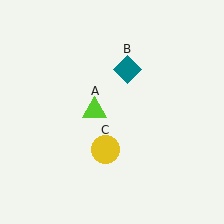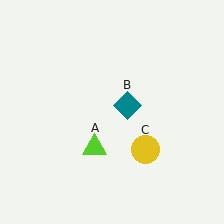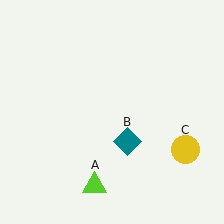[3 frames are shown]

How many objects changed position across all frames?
3 objects changed position: lime triangle (object A), teal diamond (object B), yellow circle (object C).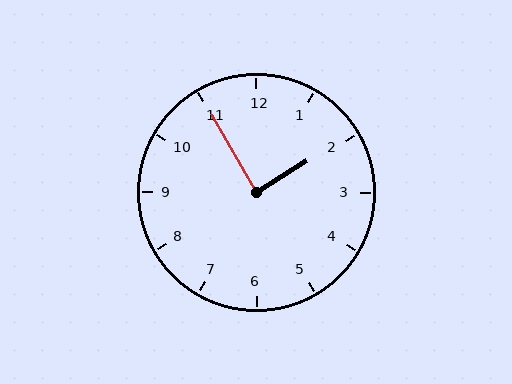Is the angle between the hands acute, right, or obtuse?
It is right.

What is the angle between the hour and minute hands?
Approximately 88 degrees.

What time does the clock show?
1:55.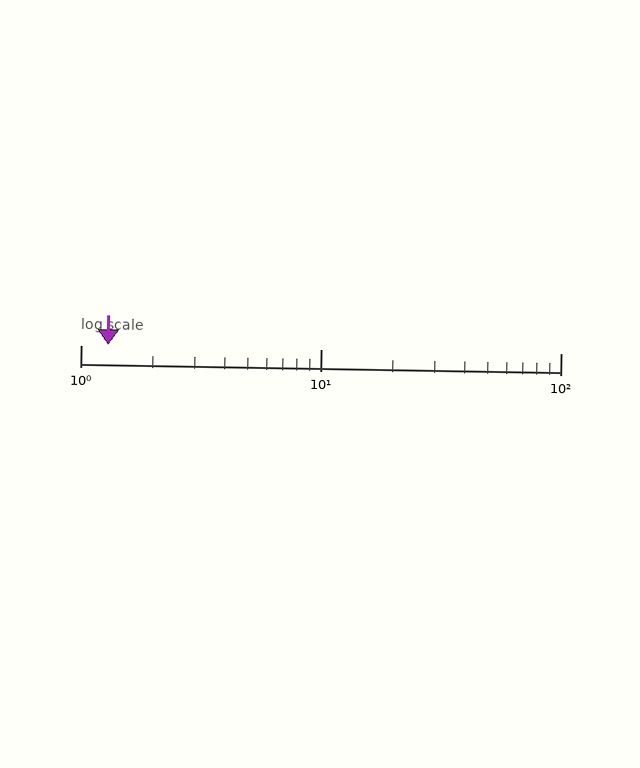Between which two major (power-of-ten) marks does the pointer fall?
The pointer is between 1 and 10.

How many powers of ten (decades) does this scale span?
The scale spans 2 decades, from 1 to 100.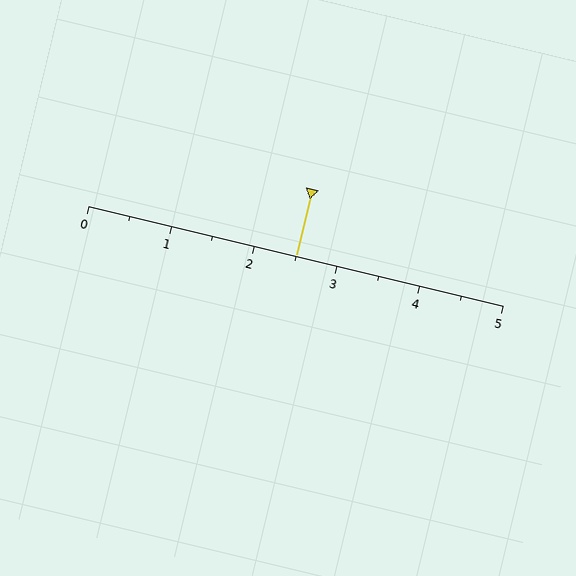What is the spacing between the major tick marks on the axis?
The major ticks are spaced 1 apart.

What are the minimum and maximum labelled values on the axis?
The axis runs from 0 to 5.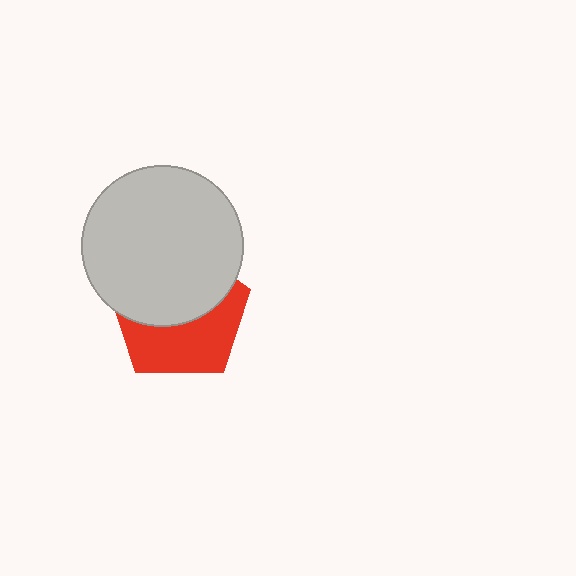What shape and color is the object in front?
The object in front is a light gray circle.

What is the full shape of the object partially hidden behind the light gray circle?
The partially hidden object is a red pentagon.